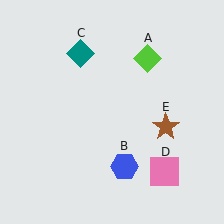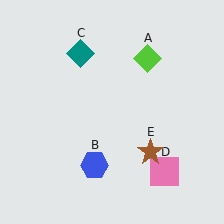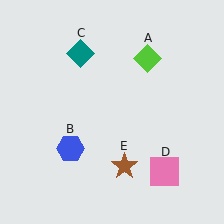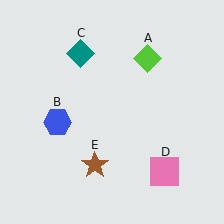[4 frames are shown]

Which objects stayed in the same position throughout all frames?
Lime diamond (object A) and teal diamond (object C) and pink square (object D) remained stationary.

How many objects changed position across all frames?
2 objects changed position: blue hexagon (object B), brown star (object E).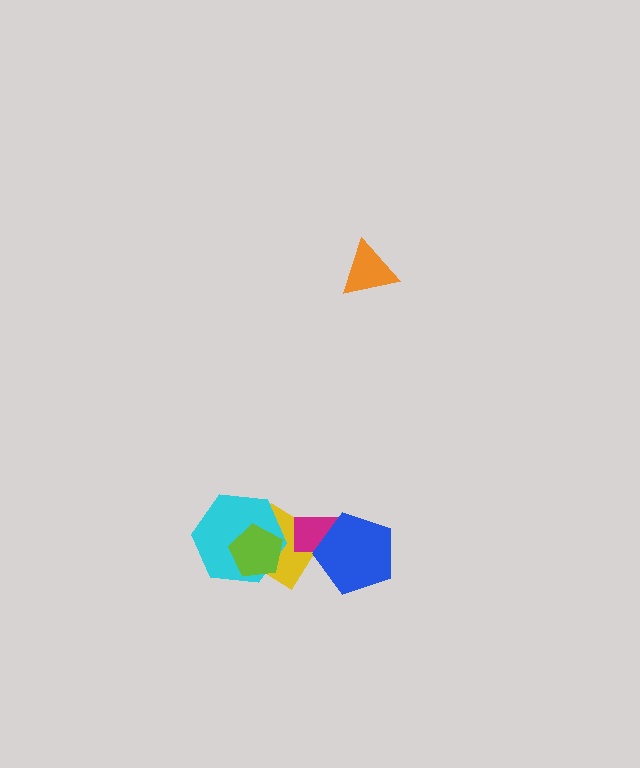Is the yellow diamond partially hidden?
Yes, it is partially covered by another shape.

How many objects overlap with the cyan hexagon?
2 objects overlap with the cyan hexagon.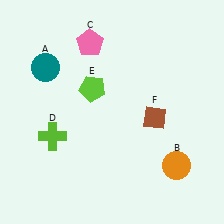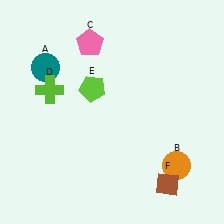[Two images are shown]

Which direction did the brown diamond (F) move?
The brown diamond (F) moved down.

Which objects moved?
The objects that moved are: the lime cross (D), the brown diamond (F).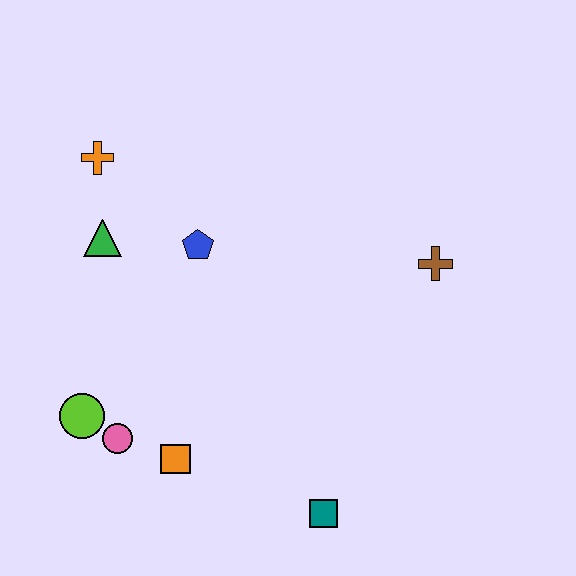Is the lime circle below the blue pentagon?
Yes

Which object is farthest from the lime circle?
The brown cross is farthest from the lime circle.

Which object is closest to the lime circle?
The pink circle is closest to the lime circle.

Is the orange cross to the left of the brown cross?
Yes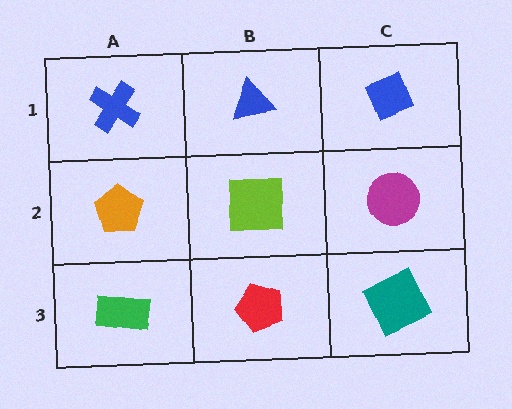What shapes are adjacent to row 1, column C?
A magenta circle (row 2, column C), a blue triangle (row 1, column B).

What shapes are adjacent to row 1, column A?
An orange pentagon (row 2, column A), a blue triangle (row 1, column B).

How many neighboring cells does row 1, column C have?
2.